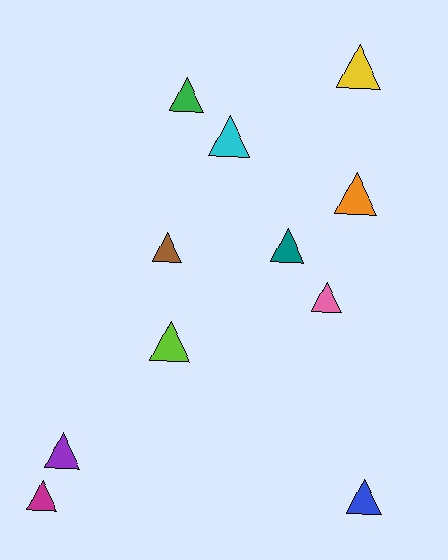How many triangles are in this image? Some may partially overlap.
There are 11 triangles.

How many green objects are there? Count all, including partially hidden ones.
There is 1 green object.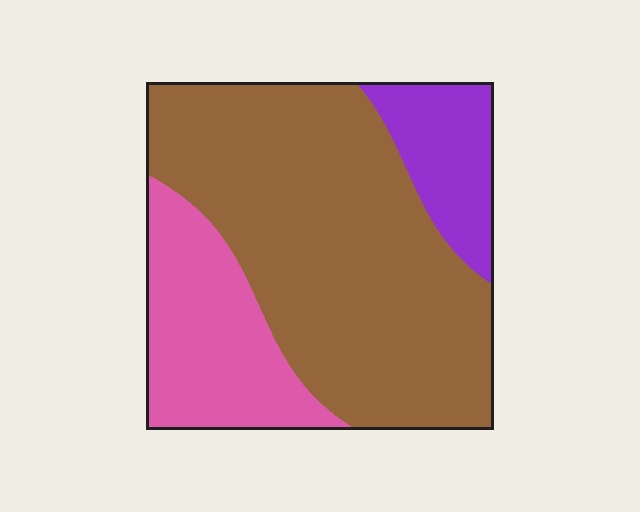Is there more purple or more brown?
Brown.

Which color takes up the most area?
Brown, at roughly 65%.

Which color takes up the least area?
Purple, at roughly 15%.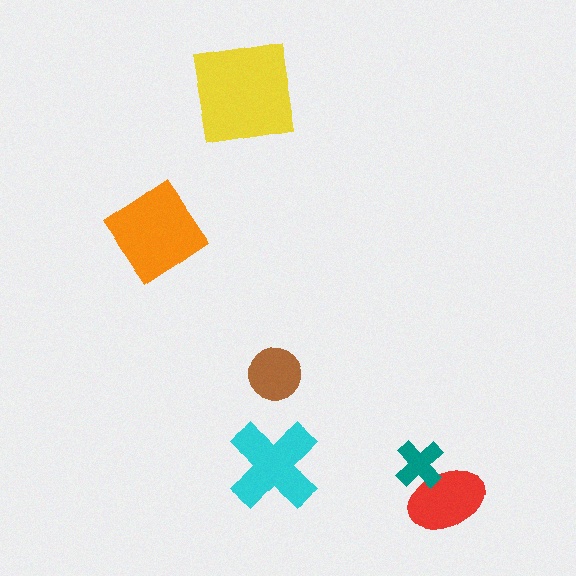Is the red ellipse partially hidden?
Yes, it is partially covered by another shape.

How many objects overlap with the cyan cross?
0 objects overlap with the cyan cross.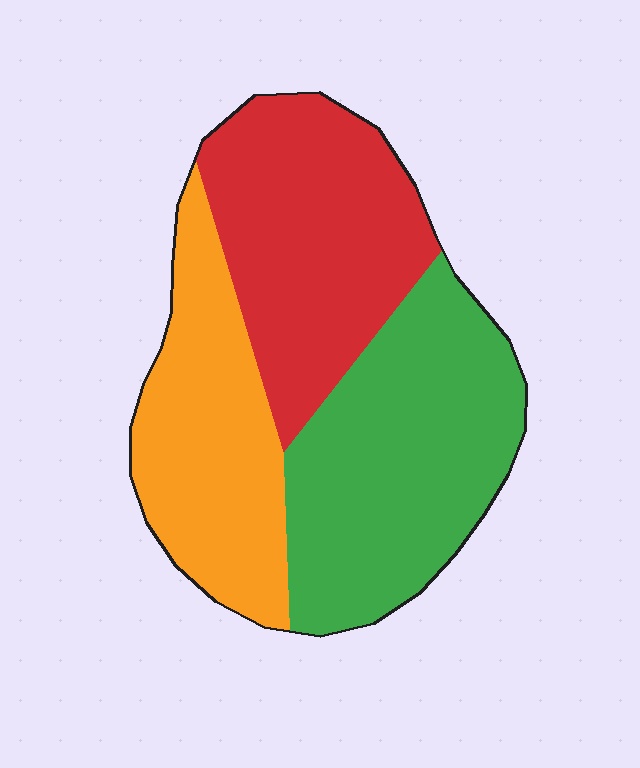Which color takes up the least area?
Orange, at roughly 30%.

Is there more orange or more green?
Green.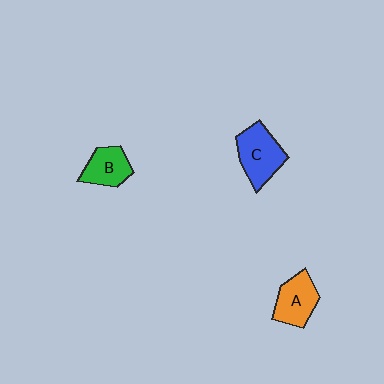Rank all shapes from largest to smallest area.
From largest to smallest: C (blue), A (orange), B (green).